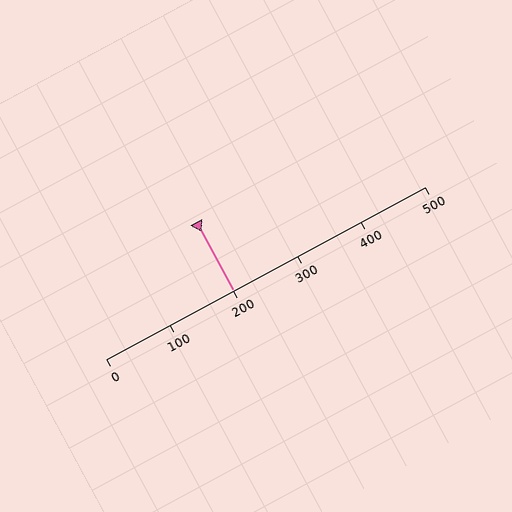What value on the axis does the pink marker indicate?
The marker indicates approximately 200.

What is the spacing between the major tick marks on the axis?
The major ticks are spaced 100 apart.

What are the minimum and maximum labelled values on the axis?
The axis runs from 0 to 500.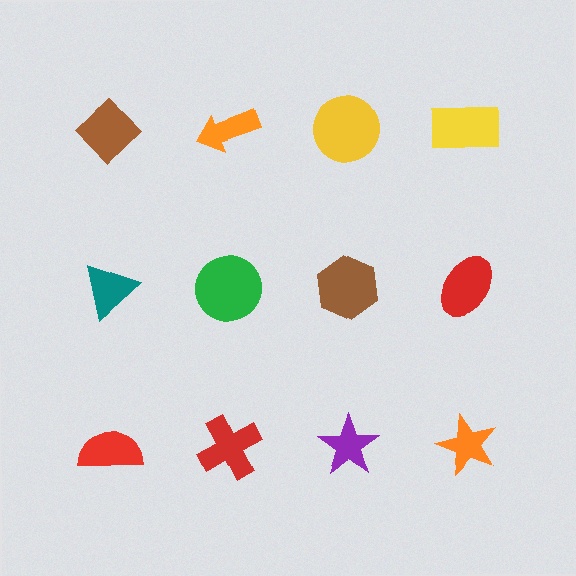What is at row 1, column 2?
An orange arrow.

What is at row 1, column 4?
A yellow rectangle.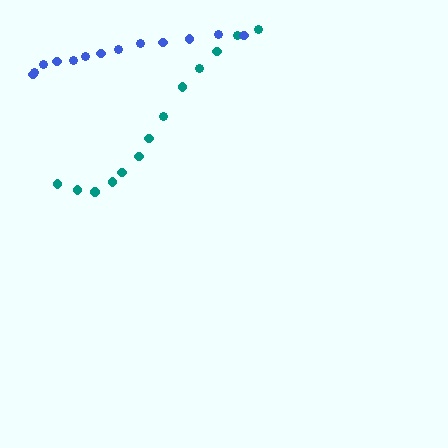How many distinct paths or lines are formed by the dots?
There are 2 distinct paths.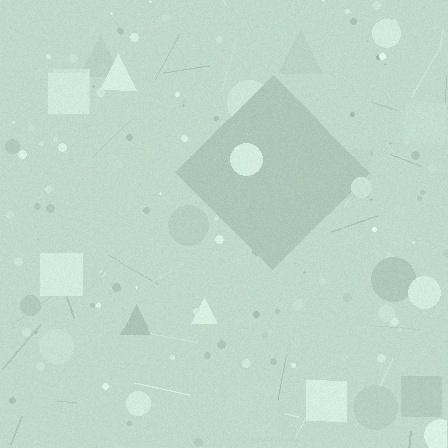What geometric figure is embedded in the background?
A diamond is embedded in the background.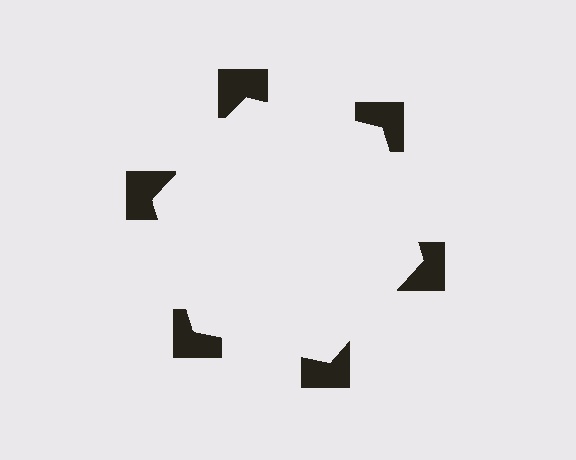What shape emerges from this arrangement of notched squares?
An illusory hexagon — its edges are inferred from the aligned wedge cuts in the notched squares, not physically drawn.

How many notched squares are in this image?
There are 6 — one at each vertex of the illusory hexagon.